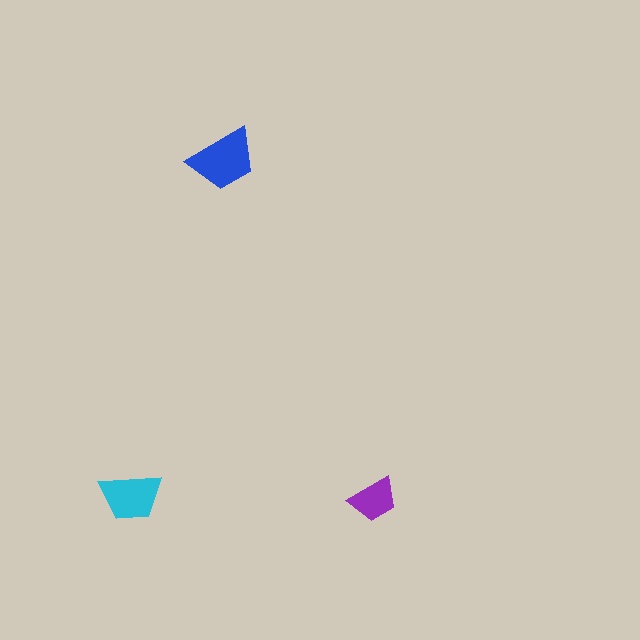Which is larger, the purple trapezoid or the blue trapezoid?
The blue one.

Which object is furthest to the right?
The purple trapezoid is rightmost.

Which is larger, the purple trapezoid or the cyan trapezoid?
The cyan one.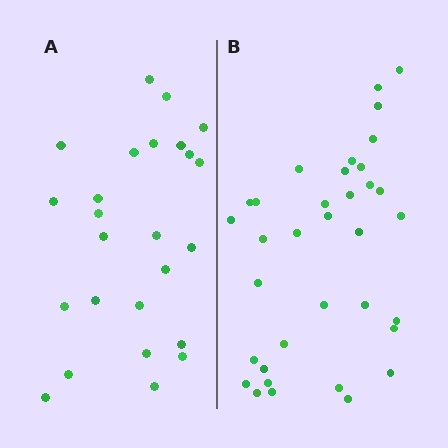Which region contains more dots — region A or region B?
Region B (the right region) has more dots.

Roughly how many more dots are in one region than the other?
Region B has roughly 10 or so more dots than region A.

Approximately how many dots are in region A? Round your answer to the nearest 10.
About 20 dots. (The exact count is 25, which rounds to 20.)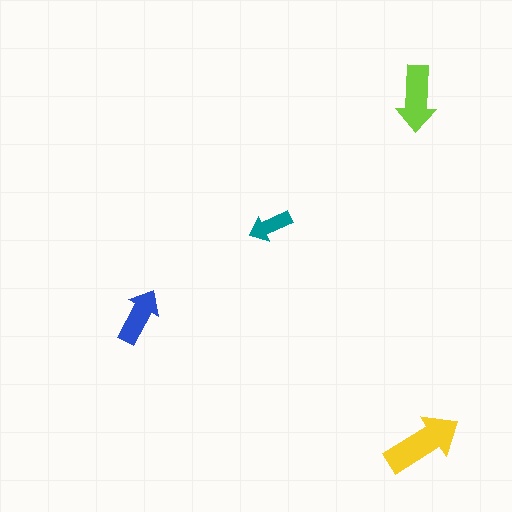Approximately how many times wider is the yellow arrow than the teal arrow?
About 2 times wider.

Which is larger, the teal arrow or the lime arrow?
The lime one.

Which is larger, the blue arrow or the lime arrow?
The lime one.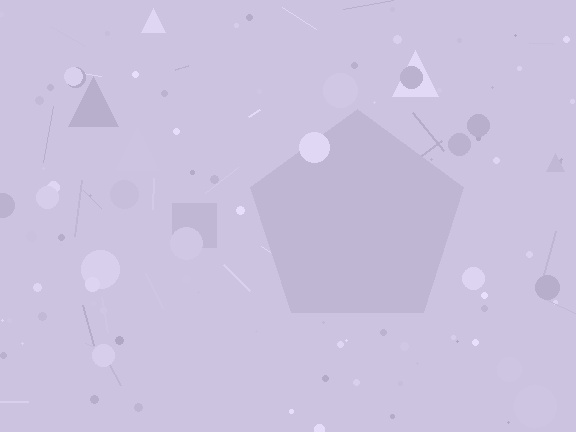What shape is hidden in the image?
A pentagon is hidden in the image.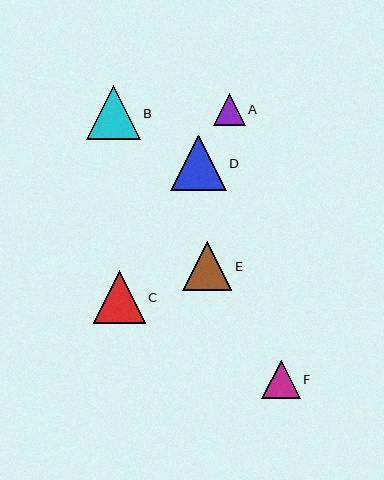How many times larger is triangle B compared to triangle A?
Triangle B is approximately 1.7 times the size of triangle A.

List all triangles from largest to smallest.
From largest to smallest: D, B, C, E, F, A.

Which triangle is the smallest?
Triangle A is the smallest with a size of approximately 32 pixels.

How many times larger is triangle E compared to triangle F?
Triangle E is approximately 1.3 times the size of triangle F.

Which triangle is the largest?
Triangle D is the largest with a size of approximately 55 pixels.